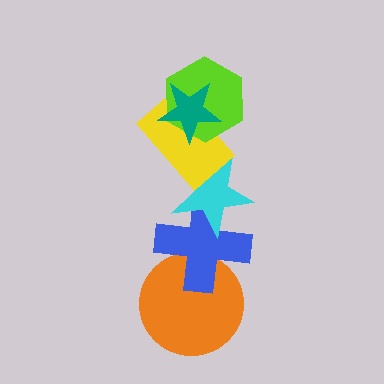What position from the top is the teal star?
The teal star is 1st from the top.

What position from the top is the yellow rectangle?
The yellow rectangle is 3rd from the top.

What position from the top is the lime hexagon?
The lime hexagon is 2nd from the top.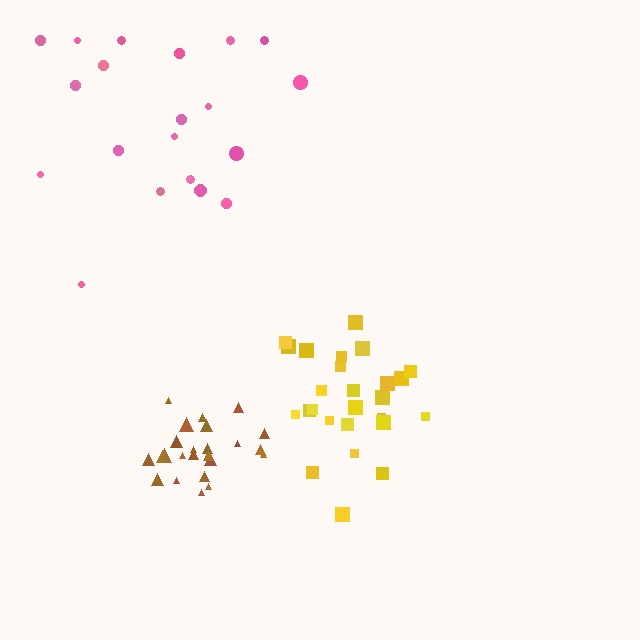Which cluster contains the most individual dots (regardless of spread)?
Yellow (26).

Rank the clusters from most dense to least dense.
brown, yellow, pink.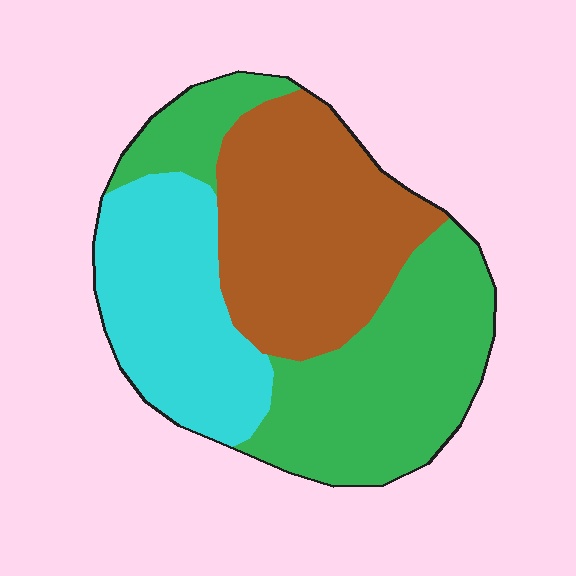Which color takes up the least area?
Cyan, at roughly 25%.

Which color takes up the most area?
Green, at roughly 40%.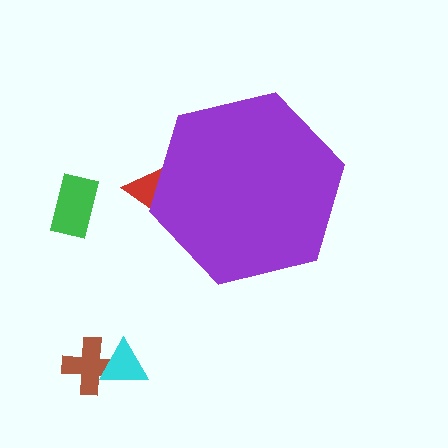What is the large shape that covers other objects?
A purple hexagon.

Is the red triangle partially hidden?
Yes, the red triangle is partially hidden behind the purple hexagon.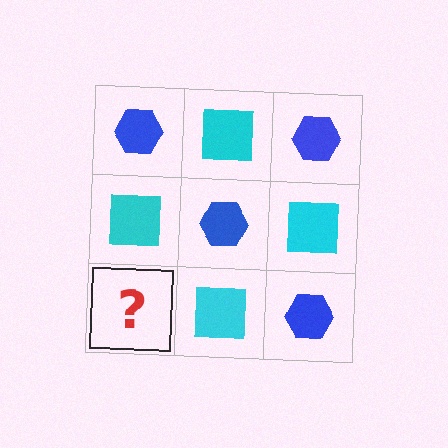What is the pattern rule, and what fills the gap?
The rule is that it alternates blue hexagon and cyan square in a checkerboard pattern. The gap should be filled with a blue hexagon.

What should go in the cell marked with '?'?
The missing cell should contain a blue hexagon.